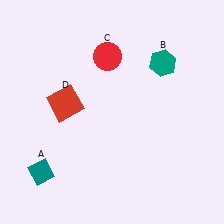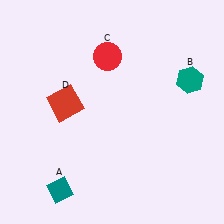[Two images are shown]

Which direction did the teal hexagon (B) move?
The teal hexagon (B) moved right.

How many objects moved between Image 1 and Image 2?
2 objects moved between the two images.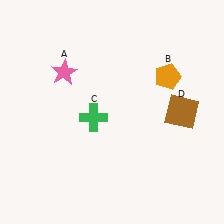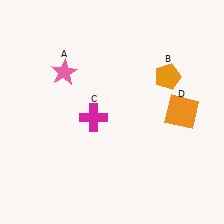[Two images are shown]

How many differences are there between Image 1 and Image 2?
There are 2 differences between the two images.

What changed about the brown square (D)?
In Image 1, D is brown. In Image 2, it changed to orange.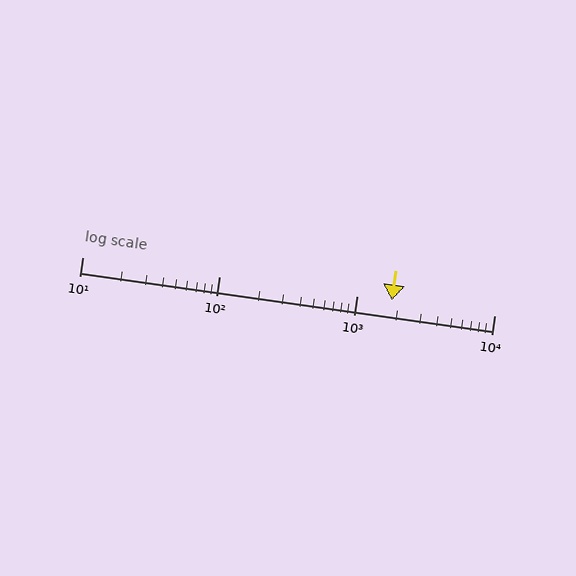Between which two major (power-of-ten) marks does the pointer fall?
The pointer is between 1000 and 10000.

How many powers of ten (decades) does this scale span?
The scale spans 3 decades, from 10 to 10000.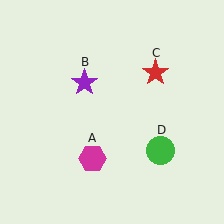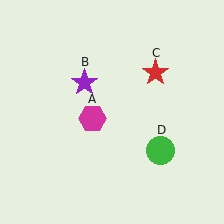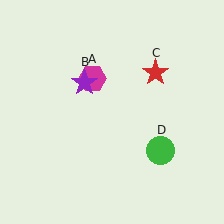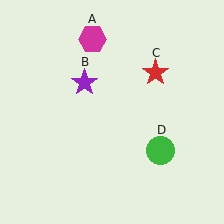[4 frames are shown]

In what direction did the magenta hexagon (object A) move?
The magenta hexagon (object A) moved up.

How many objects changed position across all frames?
1 object changed position: magenta hexagon (object A).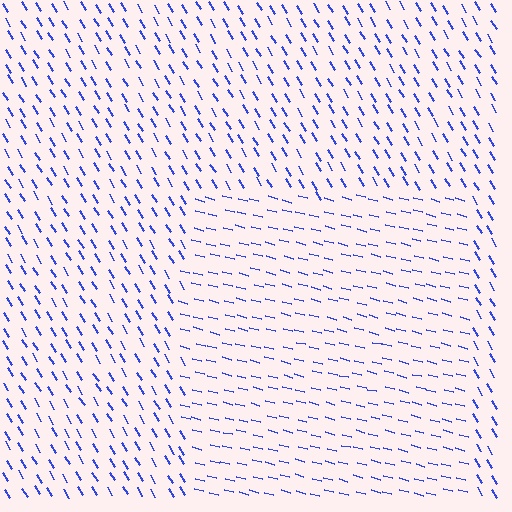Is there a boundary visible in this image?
Yes, there is a texture boundary formed by a change in line orientation.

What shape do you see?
I see a rectangle.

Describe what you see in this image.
The image is filled with small blue line segments. A rectangle region in the image has lines oriented differently from the surrounding lines, creating a visible texture boundary.